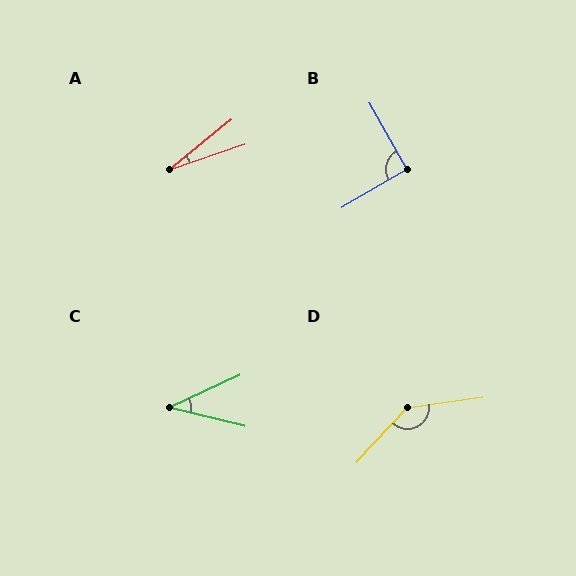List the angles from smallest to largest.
A (20°), C (38°), B (91°), D (141°).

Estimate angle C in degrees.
Approximately 38 degrees.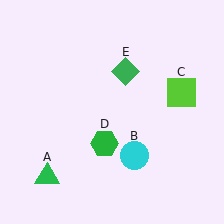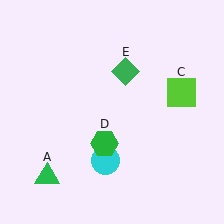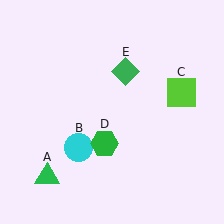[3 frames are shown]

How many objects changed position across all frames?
1 object changed position: cyan circle (object B).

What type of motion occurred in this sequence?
The cyan circle (object B) rotated clockwise around the center of the scene.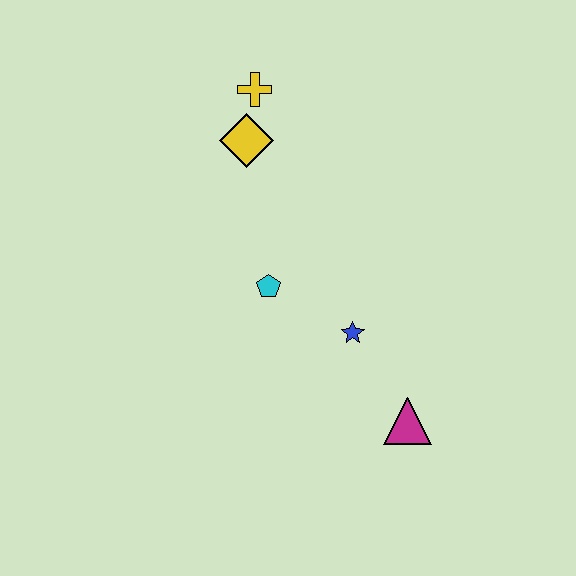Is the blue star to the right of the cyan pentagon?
Yes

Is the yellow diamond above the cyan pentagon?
Yes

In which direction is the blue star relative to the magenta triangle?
The blue star is above the magenta triangle.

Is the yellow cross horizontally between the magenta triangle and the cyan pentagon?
No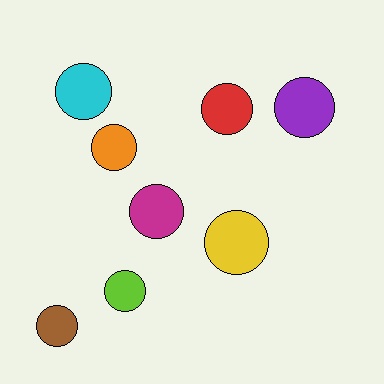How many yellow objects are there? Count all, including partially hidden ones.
There is 1 yellow object.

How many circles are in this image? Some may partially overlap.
There are 8 circles.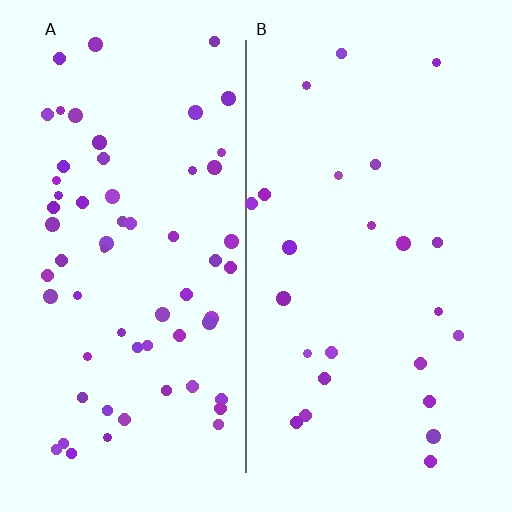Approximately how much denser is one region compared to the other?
Approximately 2.5× — region A over region B.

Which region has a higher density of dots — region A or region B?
A (the left).